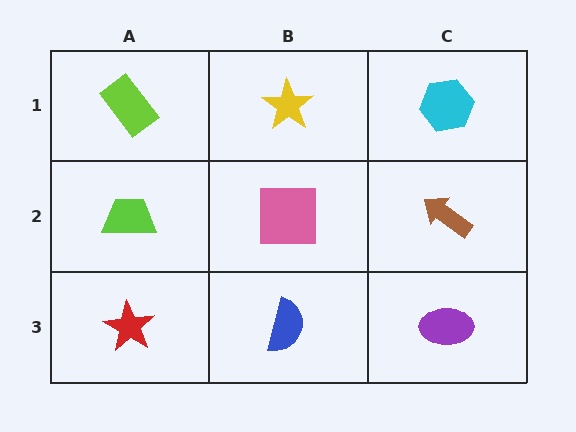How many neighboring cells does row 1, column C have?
2.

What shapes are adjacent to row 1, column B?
A pink square (row 2, column B), a lime rectangle (row 1, column A), a cyan hexagon (row 1, column C).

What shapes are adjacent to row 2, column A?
A lime rectangle (row 1, column A), a red star (row 3, column A), a pink square (row 2, column B).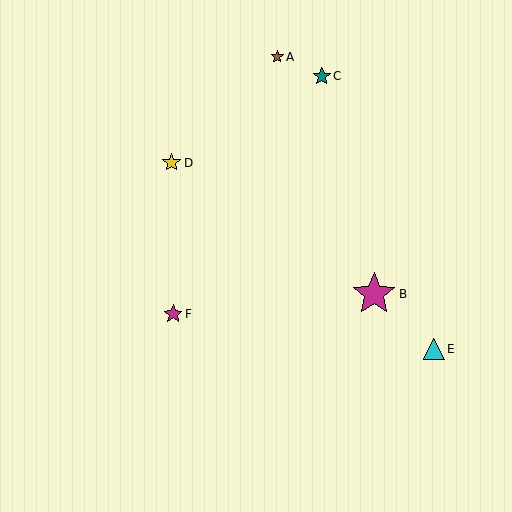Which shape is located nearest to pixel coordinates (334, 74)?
The teal star (labeled C) at (322, 76) is nearest to that location.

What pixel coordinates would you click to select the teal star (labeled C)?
Click at (322, 76) to select the teal star C.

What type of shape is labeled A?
Shape A is a brown star.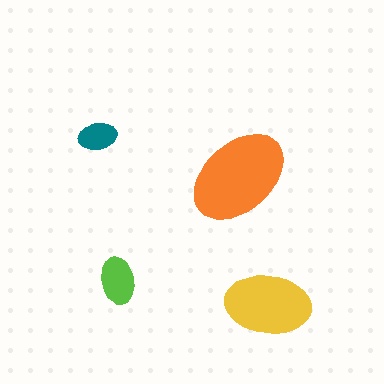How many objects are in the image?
There are 4 objects in the image.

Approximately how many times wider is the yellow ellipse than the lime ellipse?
About 2 times wider.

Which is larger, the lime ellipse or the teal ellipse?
The lime one.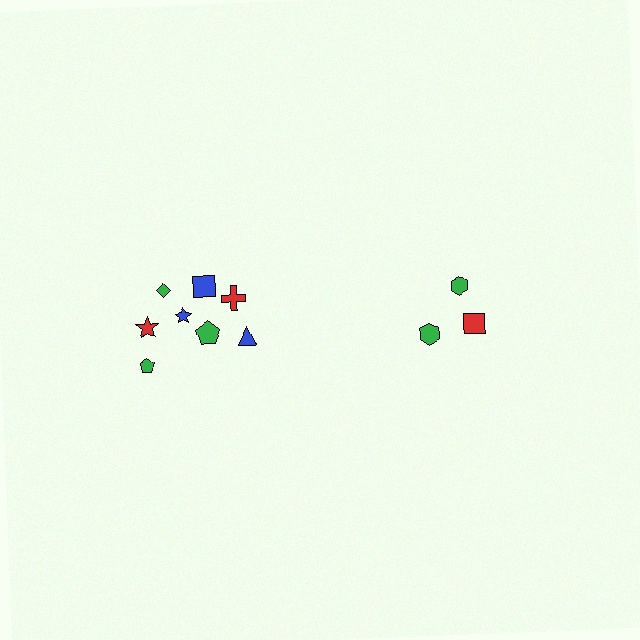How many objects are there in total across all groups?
There are 11 objects.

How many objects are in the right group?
There are 3 objects.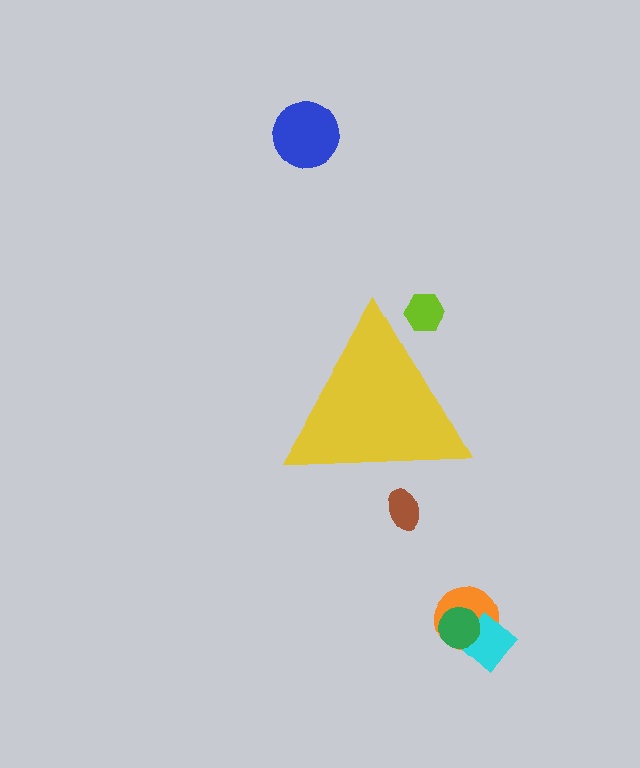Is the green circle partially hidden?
No, the green circle is fully visible.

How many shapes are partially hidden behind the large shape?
2 shapes are partially hidden.